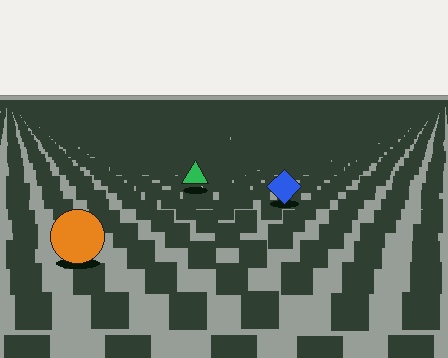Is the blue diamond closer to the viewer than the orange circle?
No. The orange circle is closer — you can tell from the texture gradient: the ground texture is coarser near it.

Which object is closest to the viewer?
The orange circle is closest. The texture marks near it are larger and more spread out.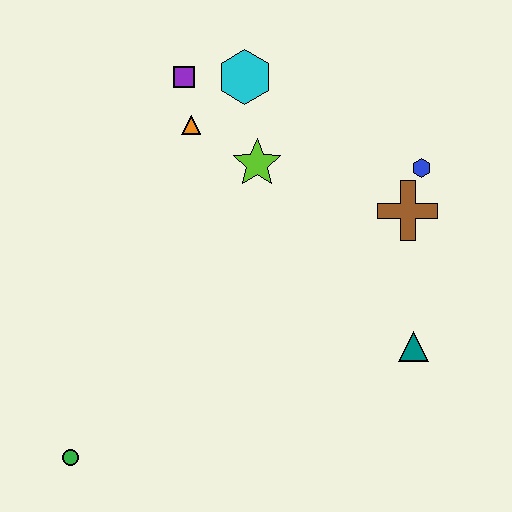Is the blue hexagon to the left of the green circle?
No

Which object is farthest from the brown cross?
The green circle is farthest from the brown cross.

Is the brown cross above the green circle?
Yes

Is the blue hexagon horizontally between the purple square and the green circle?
No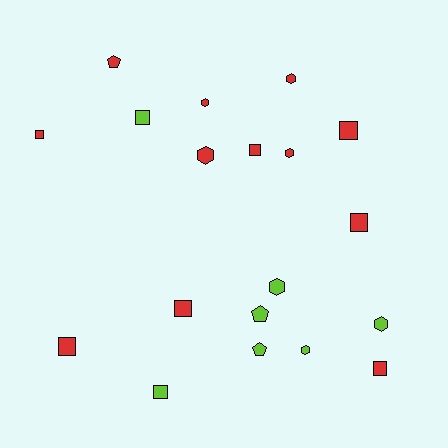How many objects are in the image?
There are 19 objects.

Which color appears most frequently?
Red, with 12 objects.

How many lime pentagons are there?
There are 2 lime pentagons.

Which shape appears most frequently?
Square, with 9 objects.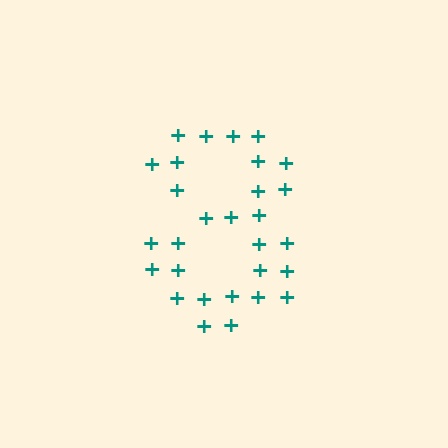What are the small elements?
The small elements are plus signs.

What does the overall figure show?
The overall figure shows the digit 8.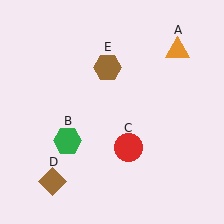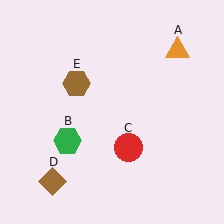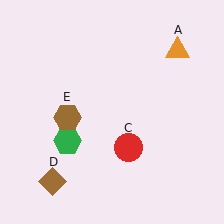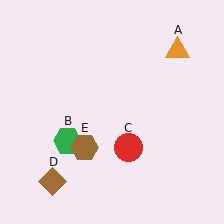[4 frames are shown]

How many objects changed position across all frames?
1 object changed position: brown hexagon (object E).